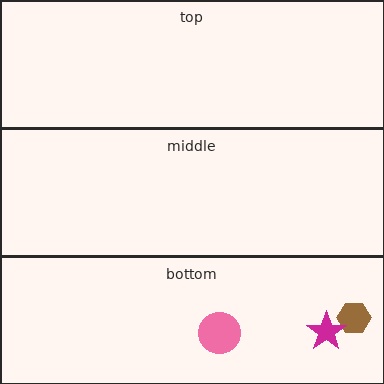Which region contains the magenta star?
The bottom region.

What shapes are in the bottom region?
The brown hexagon, the pink circle, the magenta star.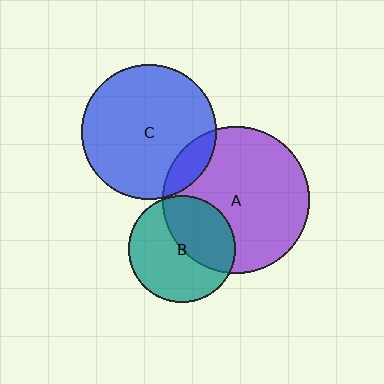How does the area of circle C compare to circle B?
Approximately 1.6 times.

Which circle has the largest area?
Circle A (purple).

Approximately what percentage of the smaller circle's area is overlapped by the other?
Approximately 40%.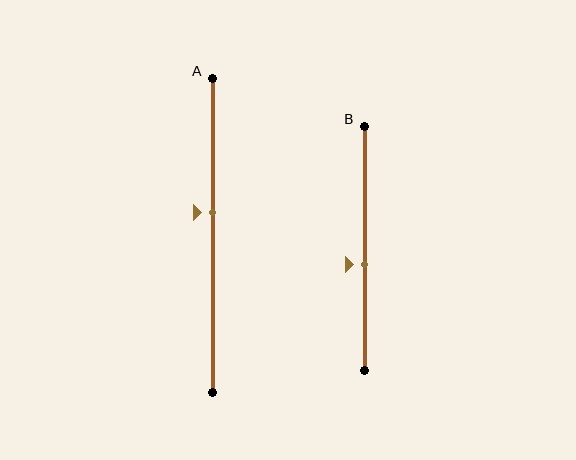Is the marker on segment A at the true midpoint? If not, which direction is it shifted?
No, the marker on segment A is shifted upward by about 7% of the segment length.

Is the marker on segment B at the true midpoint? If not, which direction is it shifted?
No, the marker on segment B is shifted downward by about 7% of the segment length.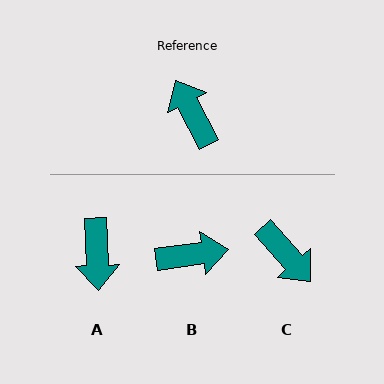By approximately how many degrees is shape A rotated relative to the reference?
Approximately 155 degrees counter-clockwise.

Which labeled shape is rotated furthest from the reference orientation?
C, about 166 degrees away.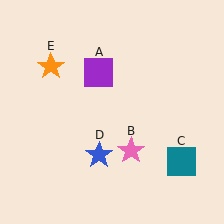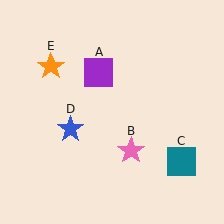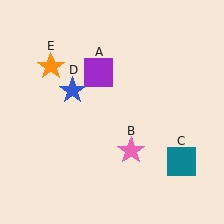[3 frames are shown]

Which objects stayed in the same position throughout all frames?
Purple square (object A) and pink star (object B) and teal square (object C) and orange star (object E) remained stationary.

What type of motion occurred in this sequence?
The blue star (object D) rotated clockwise around the center of the scene.